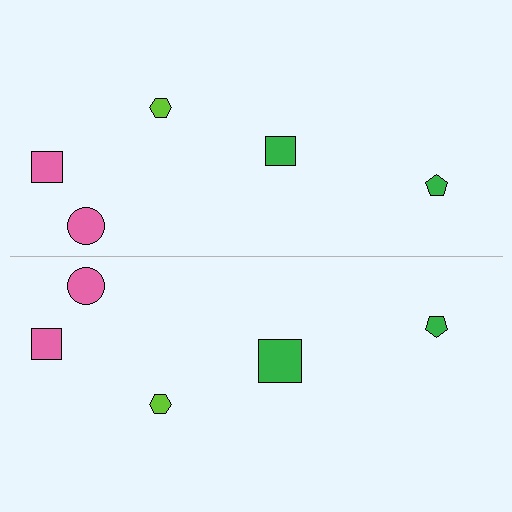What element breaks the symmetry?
The green square on the bottom side has a different size than its mirror counterpart.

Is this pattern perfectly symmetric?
No, the pattern is not perfectly symmetric. The green square on the bottom side has a different size than its mirror counterpart.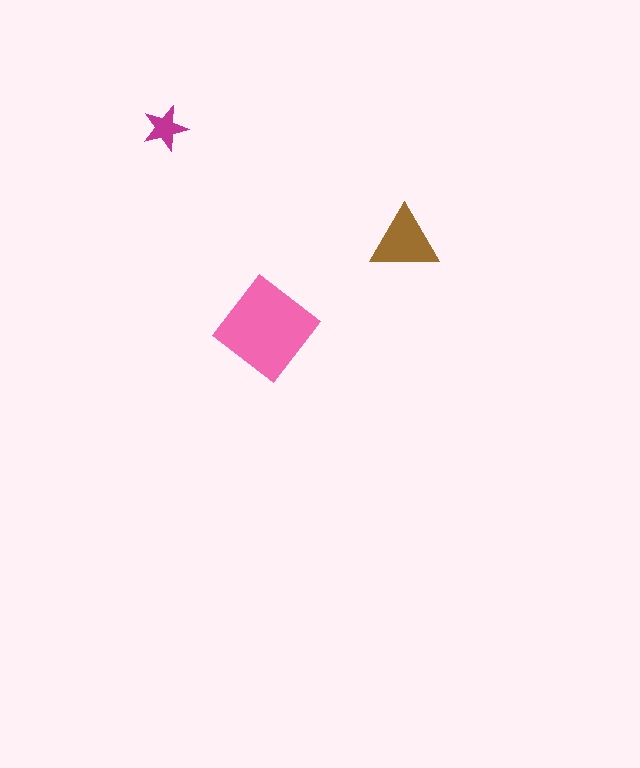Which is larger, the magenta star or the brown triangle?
The brown triangle.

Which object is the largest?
The pink diamond.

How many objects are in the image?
There are 3 objects in the image.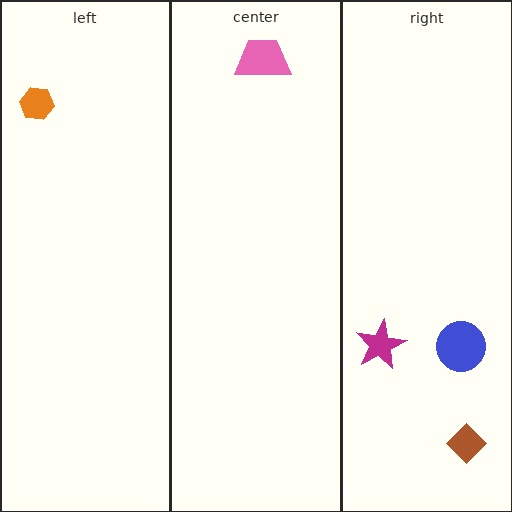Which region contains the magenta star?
The right region.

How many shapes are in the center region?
1.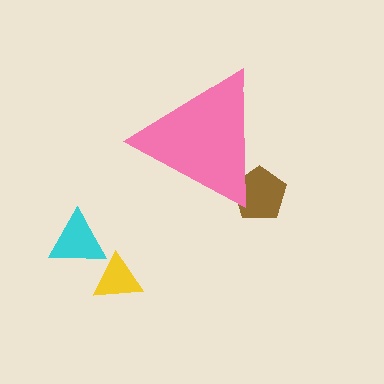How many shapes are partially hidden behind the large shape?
1 shape is partially hidden.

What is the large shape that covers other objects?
A pink triangle.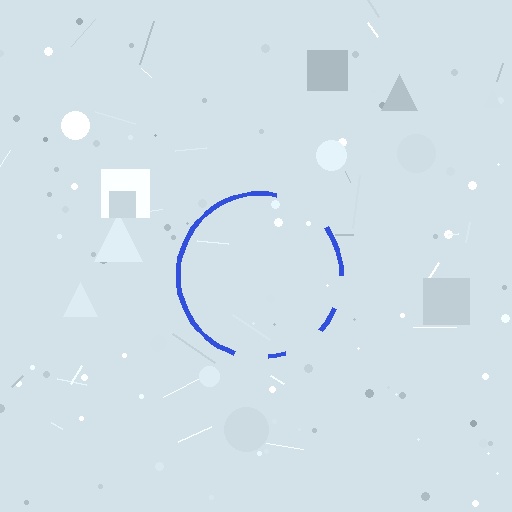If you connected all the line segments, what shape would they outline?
They would outline a circle.